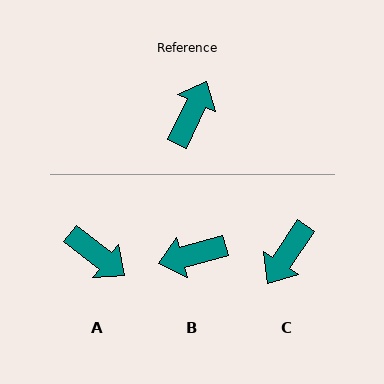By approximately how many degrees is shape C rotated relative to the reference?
Approximately 172 degrees counter-clockwise.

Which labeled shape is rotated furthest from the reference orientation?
C, about 172 degrees away.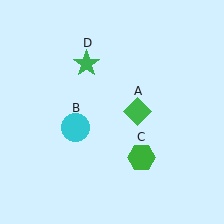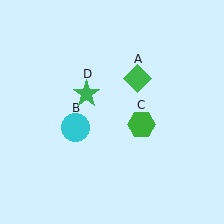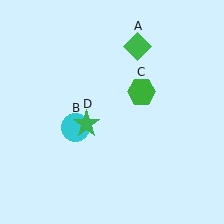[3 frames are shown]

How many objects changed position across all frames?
3 objects changed position: green diamond (object A), green hexagon (object C), green star (object D).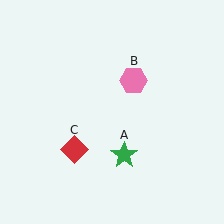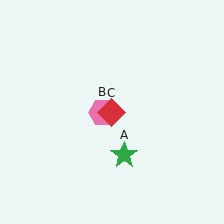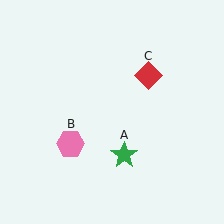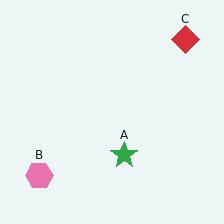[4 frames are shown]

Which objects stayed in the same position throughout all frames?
Green star (object A) remained stationary.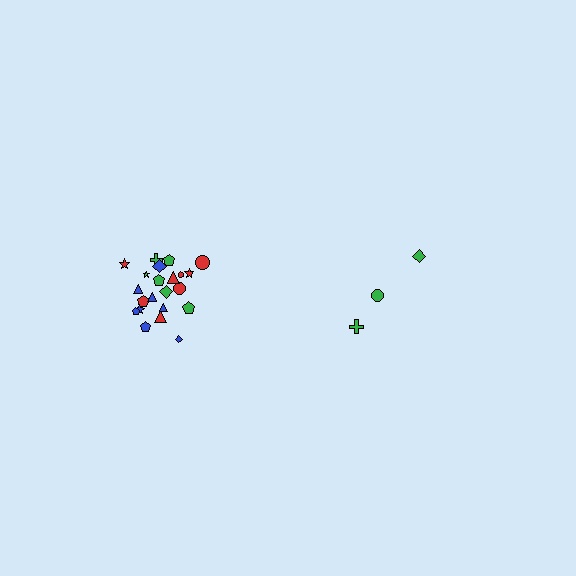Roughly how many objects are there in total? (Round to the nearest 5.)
Roughly 25 objects in total.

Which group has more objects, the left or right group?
The left group.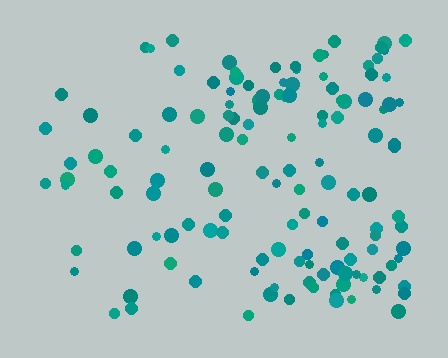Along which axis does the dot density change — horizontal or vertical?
Horizontal.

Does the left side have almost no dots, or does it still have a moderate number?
Still a moderate number, just noticeably fewer than the right.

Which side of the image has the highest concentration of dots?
The right.